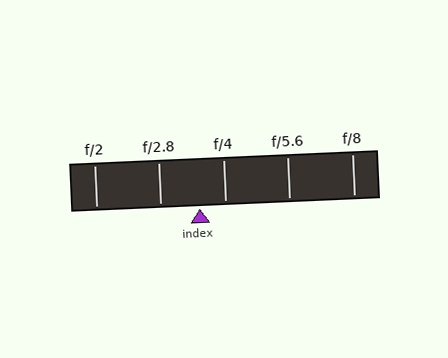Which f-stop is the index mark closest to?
The index mark is closest to f/4.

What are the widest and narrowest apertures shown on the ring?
The widest aperture shown is f/2 and the narrowest is f/8.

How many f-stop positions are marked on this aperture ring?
There are 5 f-stop positions marked.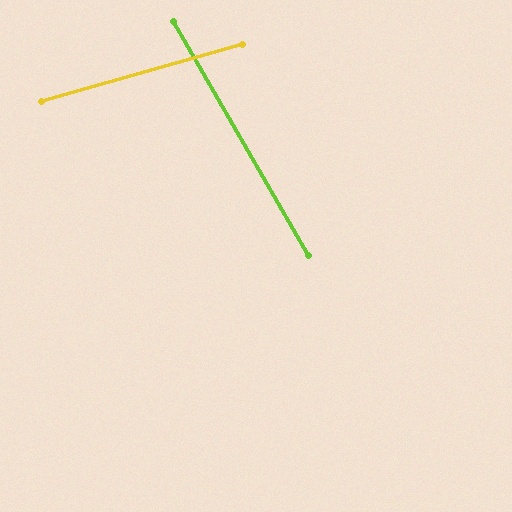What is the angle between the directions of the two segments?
Approximately 76 degrees.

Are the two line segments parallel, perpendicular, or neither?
Neither parallel nor perpendicular — they differ by about 76°.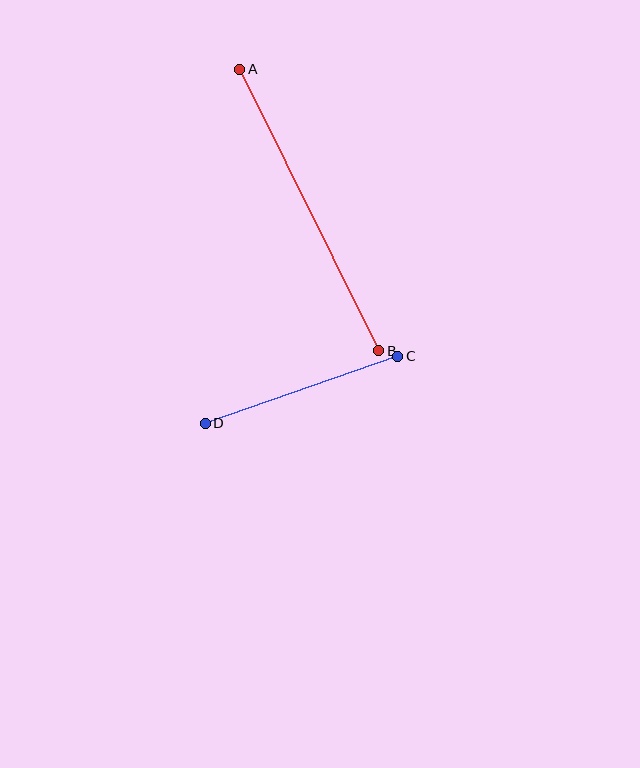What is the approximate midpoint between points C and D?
The midpoint is at approximately (301, 390) pixels.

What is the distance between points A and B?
The distance is approximately 314 pixels.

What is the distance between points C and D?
The distance is approximately 204 pixels.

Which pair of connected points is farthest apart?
Points A and B are farthest apart.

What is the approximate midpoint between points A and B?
The midpoint is at approximately (309, 210) pixels.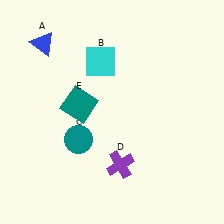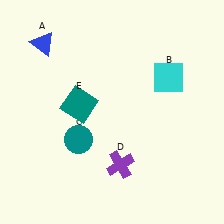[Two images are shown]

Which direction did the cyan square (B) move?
The cyan square (B) moved right.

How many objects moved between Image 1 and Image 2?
1 object moved between the two images.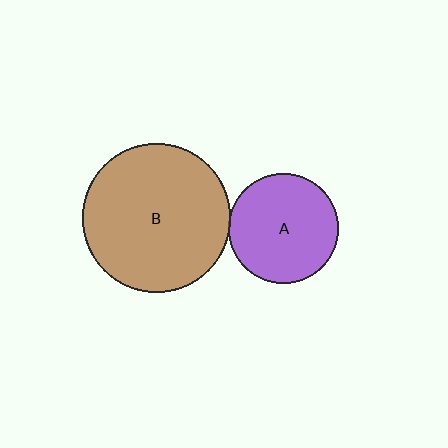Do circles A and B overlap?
Yes.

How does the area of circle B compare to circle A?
Approximately 1.8 times.